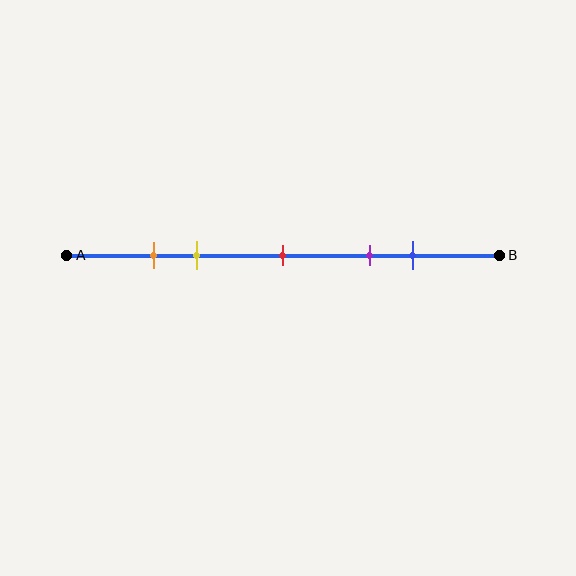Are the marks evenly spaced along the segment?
No, the marks are not evenly spaced.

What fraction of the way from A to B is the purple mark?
The purple mark is approximately 70% (0.7) of the way from A to B.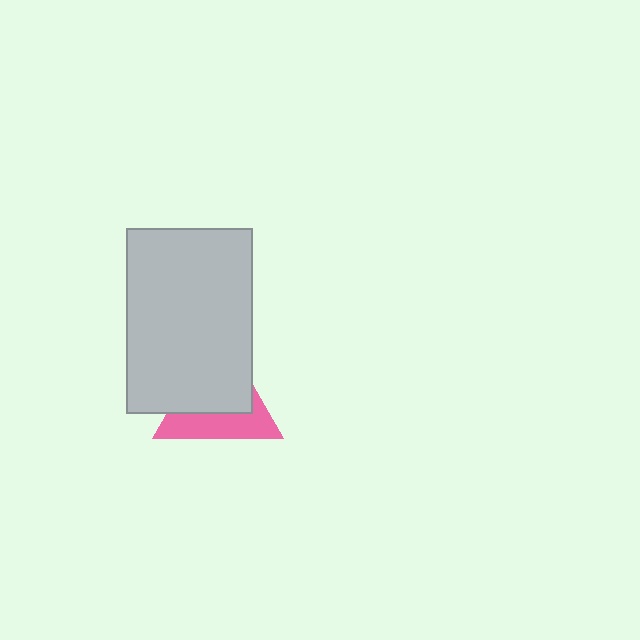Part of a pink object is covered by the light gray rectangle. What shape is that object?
It is a triangle.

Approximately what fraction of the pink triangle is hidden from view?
Roughly 57% of the pink triangle is hidden behind the light gray rectangle.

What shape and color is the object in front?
The object in front is a light gray rectangle.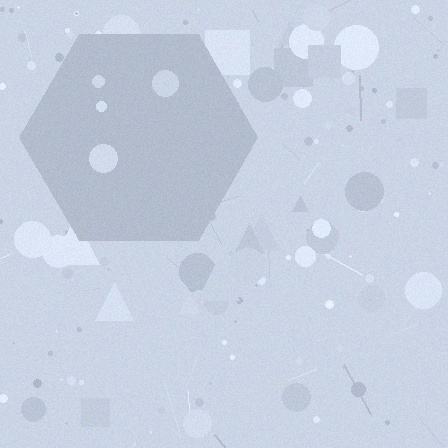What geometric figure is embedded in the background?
A hexagon is embedded in the background.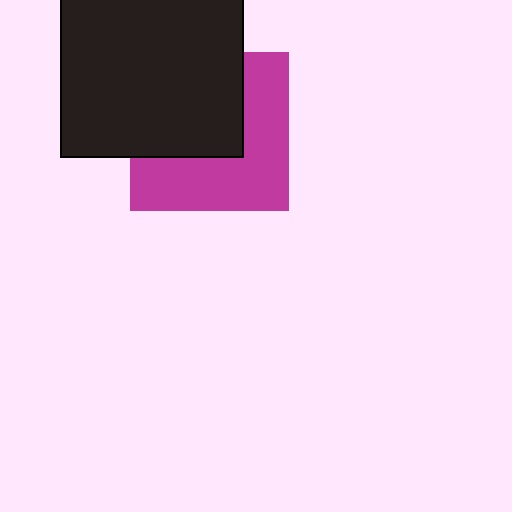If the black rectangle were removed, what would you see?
You would see the complete magenta square.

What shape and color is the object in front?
The object in front is a black rectangle.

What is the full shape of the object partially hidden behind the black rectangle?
The partially hidden object is a magenta square.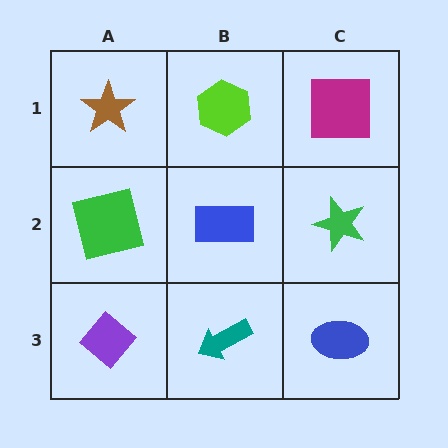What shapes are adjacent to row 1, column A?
A green square (row 2, column A), a lime hexagon (row 1, column B).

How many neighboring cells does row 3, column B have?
3.